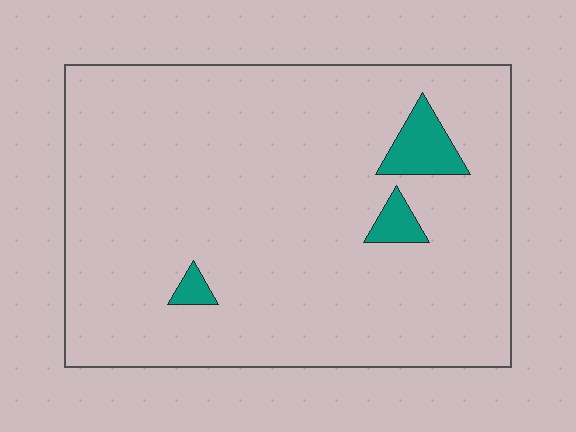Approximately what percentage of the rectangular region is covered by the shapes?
Approximately 5%.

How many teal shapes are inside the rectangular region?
3.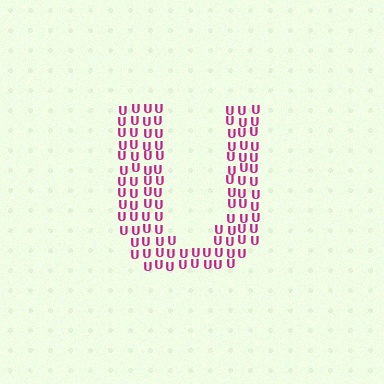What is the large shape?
The large shape is the letter U.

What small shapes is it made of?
It is made of small letter U's.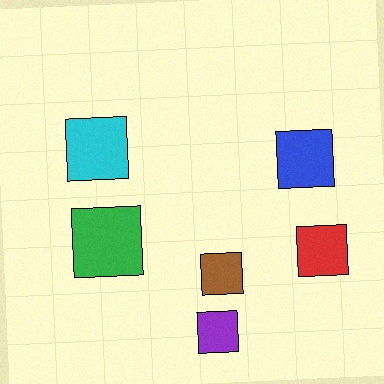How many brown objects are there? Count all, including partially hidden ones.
There is 1 brown object.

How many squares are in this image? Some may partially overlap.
There are 6 squares.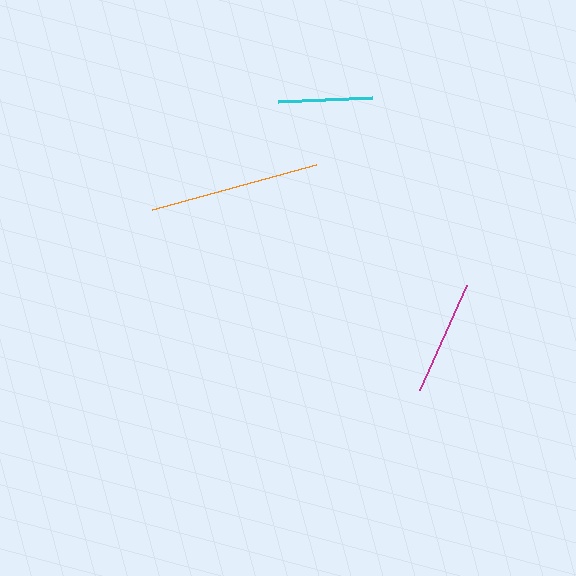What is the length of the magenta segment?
The magenta segment is approximately 115 pixels long.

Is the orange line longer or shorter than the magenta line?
The orange line is longer than the magenta line.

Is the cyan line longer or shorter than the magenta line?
The magenta line is longer than the cyan line.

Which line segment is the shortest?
The cyan line is the shortest at approximately 94 pixels.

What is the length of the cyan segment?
The cyan segment is approximately 94 pixels long.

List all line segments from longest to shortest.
From longest to shortest: orange, magenta, cyan.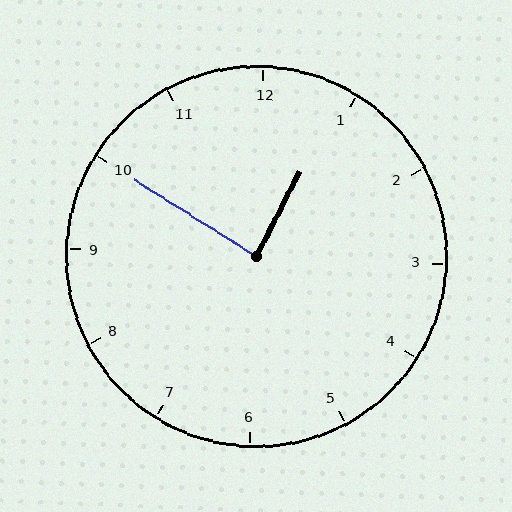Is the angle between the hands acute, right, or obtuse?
It is right.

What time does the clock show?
12:50.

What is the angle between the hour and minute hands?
Approximately 85 degrees.